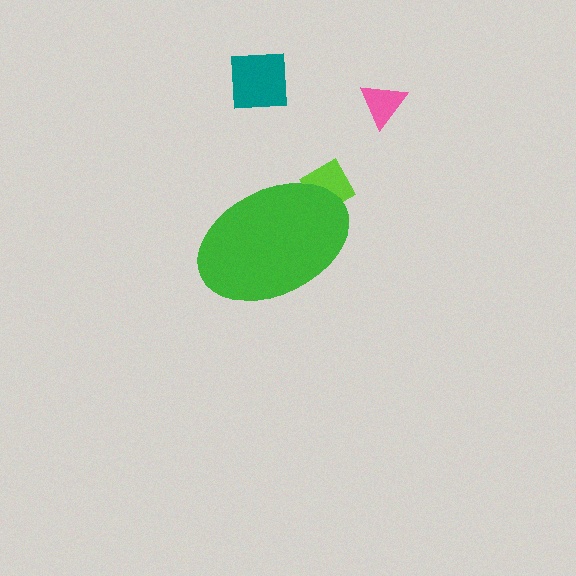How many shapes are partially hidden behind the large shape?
1 shape is partially hidden.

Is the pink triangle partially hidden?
No, the pink triangle is fully visible.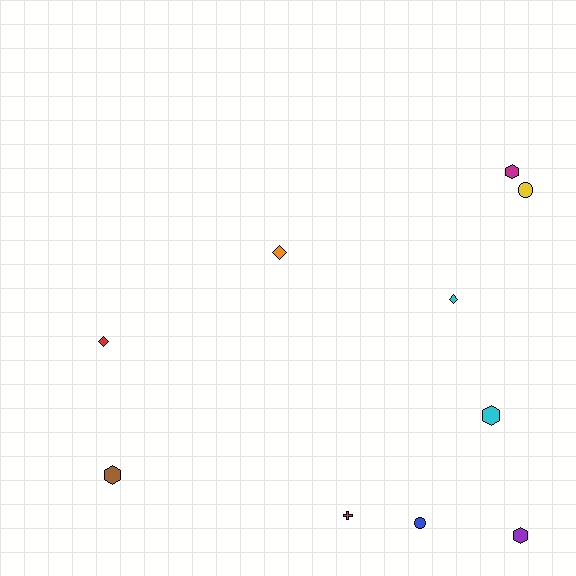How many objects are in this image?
There are 10 objects.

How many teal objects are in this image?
There are no teal objects.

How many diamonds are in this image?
There are 3 diamonds.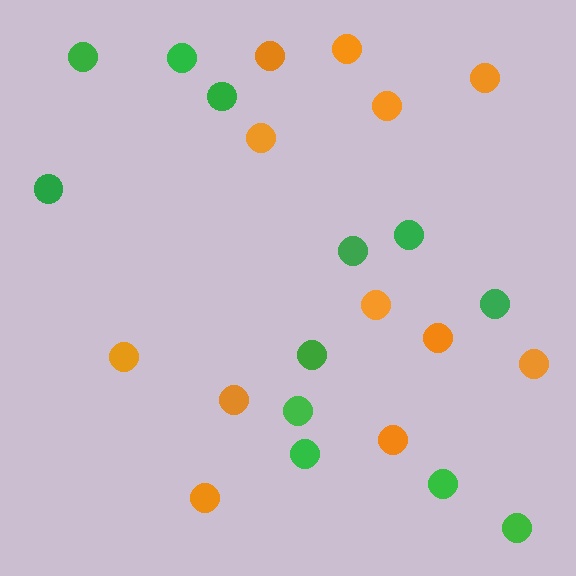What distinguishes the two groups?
There are 2 groups: one group of green circles (12) and one group of orange circles (12).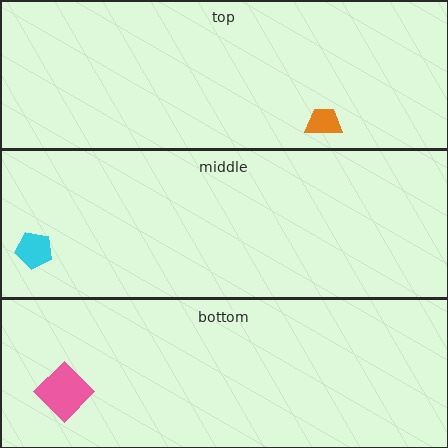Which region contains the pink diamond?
The bottom region.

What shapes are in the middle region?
The cyan pentagon.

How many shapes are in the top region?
1.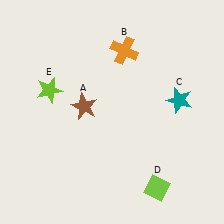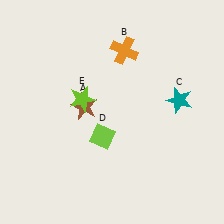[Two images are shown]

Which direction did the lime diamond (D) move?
The lime diamond (D) moved left.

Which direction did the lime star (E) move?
The lime star (E) moved right.